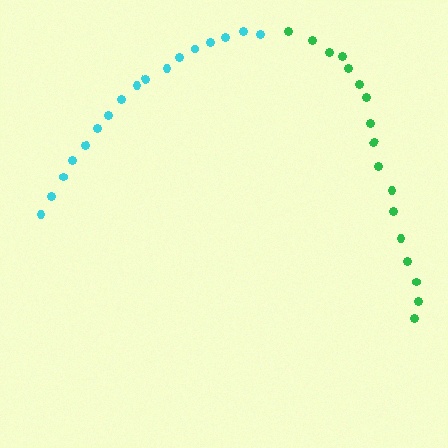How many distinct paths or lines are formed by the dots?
There are 2 distinct paths.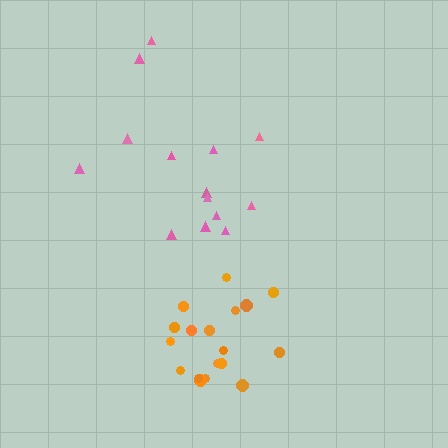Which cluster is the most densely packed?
Orange.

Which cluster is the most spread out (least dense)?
Pink.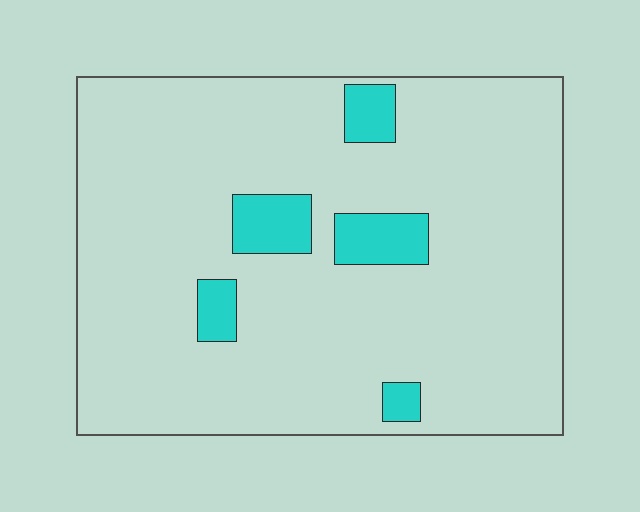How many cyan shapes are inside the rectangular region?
5.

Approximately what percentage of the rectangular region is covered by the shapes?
Approximately 10%.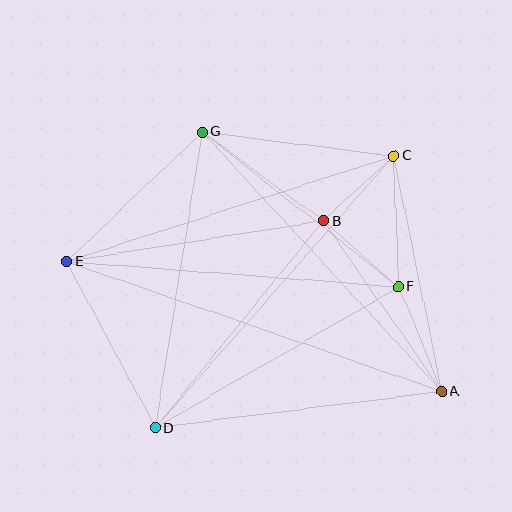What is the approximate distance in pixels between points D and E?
The distance between D and E is approximately 188 pixels.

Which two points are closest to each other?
Points B and C are closest to each other.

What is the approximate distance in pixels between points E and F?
The distance between E and F is approximately 333 pixels.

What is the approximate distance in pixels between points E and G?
The distance between E and G is approximately 187 pixels.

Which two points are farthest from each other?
Points A and E are farthest from each other.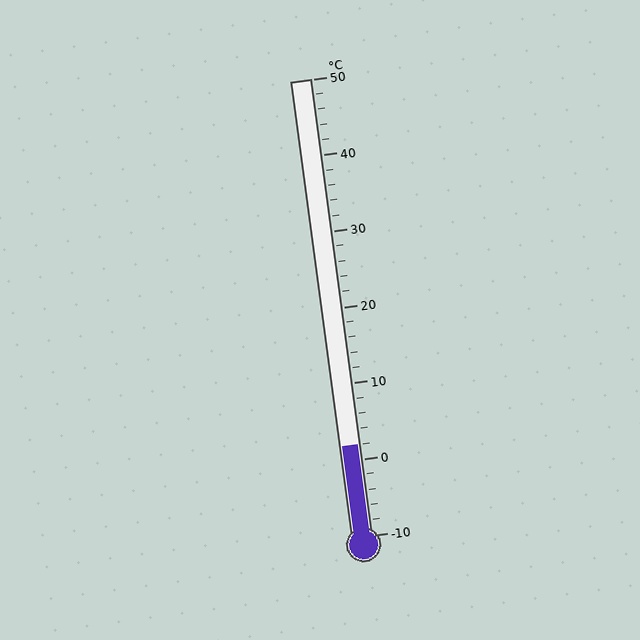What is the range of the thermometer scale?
The thermometer scale ranges from -10°C to 50°C.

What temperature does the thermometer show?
The thermometer shows approximately 2°C.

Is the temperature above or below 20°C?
The temperature is below 20°C.